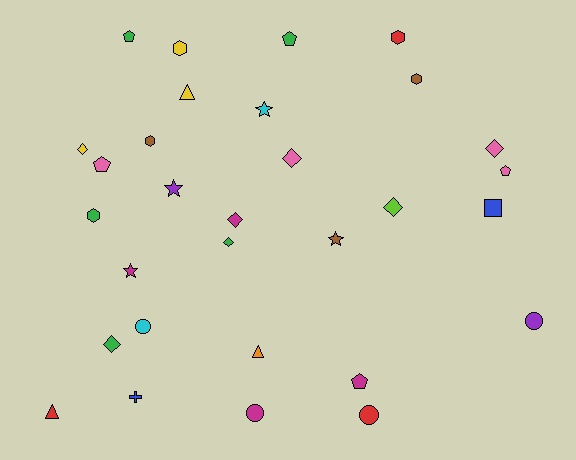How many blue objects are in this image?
There are 2 blue objects.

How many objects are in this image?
There are 30 objects.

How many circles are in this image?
There are 4 circles.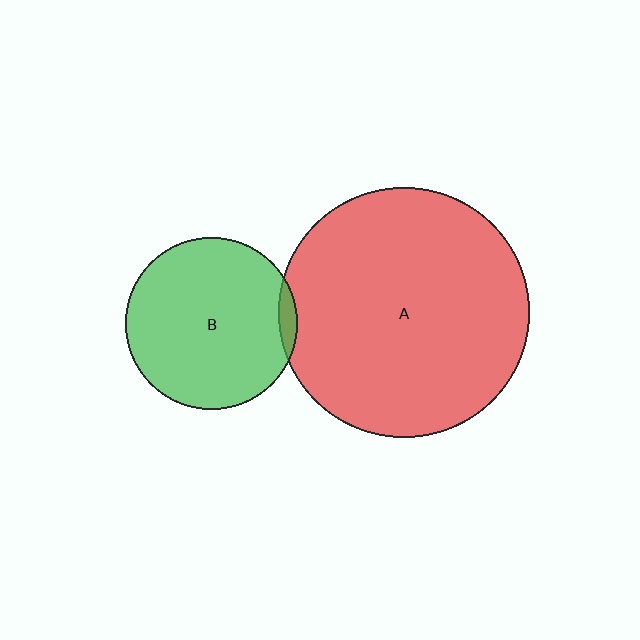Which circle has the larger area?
Circle A (red).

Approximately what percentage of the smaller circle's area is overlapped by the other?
Approximately 5%.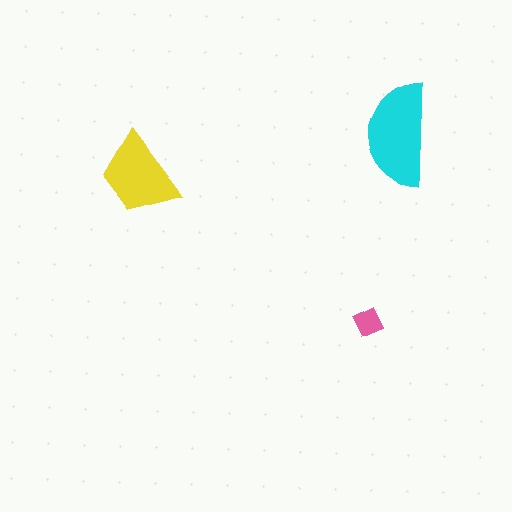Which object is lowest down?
The pink diamond is bottommost.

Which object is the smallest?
The pink diamond.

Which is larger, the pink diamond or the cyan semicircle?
The cyan semicircle.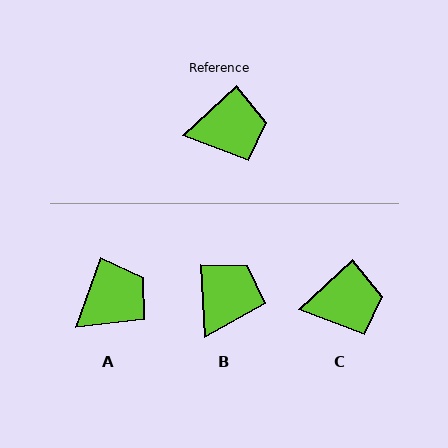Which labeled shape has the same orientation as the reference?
C.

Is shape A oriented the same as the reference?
No, it is off by about 27 degrees.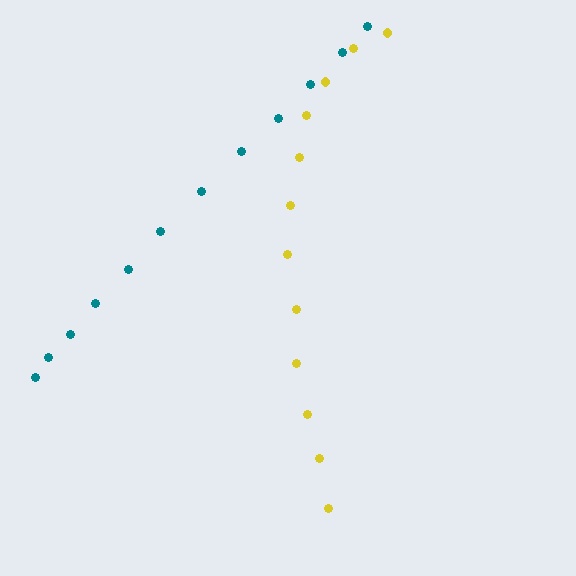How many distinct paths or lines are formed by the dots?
There are 2 distinct paths.